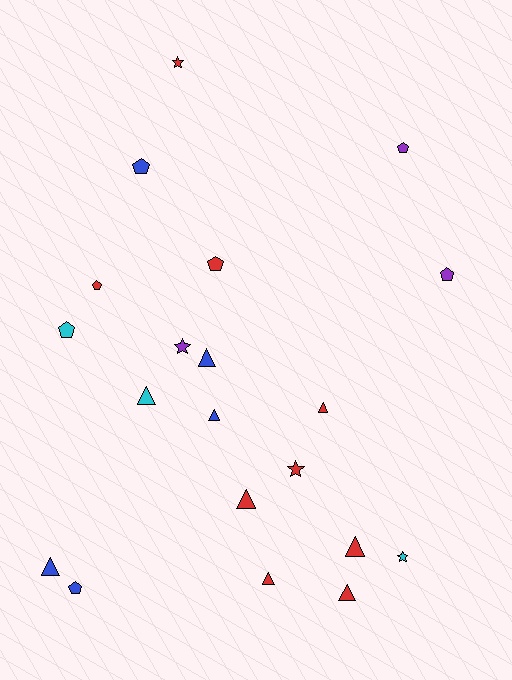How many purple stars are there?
There is 1 purple star.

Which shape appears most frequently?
Triangle, with 9 objects.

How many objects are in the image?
There are 20 objects.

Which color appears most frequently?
Red, with 9 objects.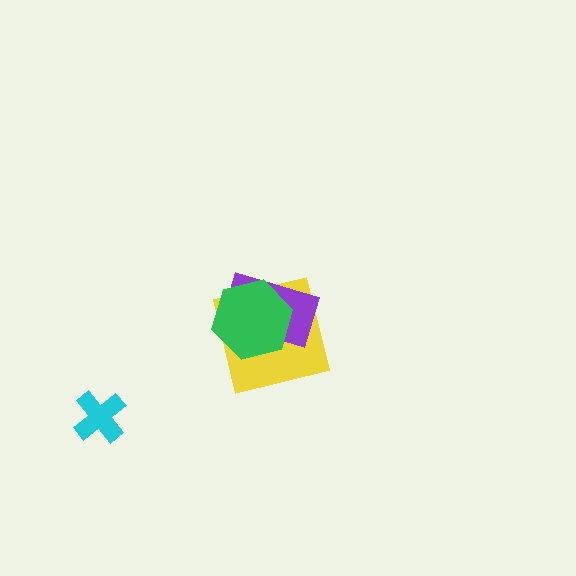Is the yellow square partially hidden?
Yes, it is partially covered by another shape.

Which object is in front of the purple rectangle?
The green hexagon is in front of the purple rectangle.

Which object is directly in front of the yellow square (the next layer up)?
The purple rectangle is directly in front of the yellow square.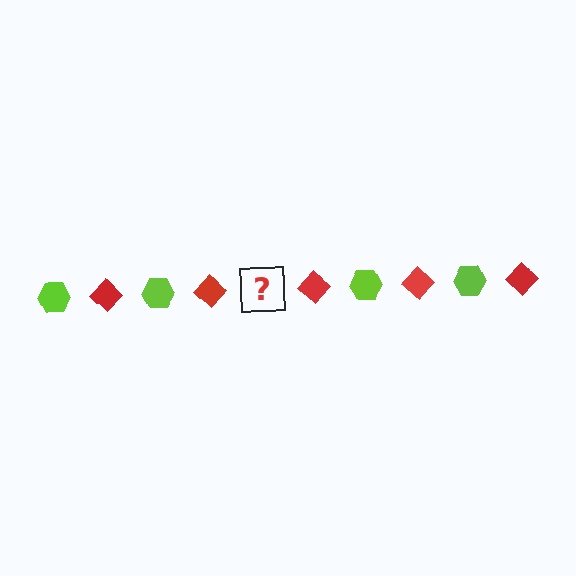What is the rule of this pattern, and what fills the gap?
The rule is that the pattern alternates between lime hexagon and red diamond. The gap should be filled with a lime hexagon.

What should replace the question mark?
The question mark should be replaced with a lime hexagon.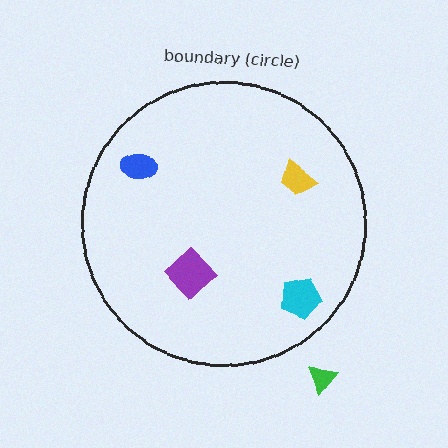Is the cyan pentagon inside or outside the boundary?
Inside.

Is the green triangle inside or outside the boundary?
Outside.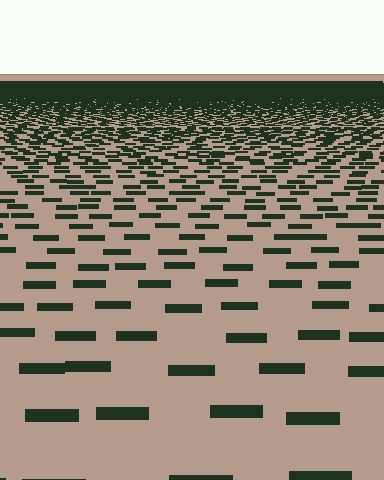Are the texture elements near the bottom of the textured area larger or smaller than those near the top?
Larger. Near the bottom, elements are closer to the viewer and appear at a bigger on-screen size.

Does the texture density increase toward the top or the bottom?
Density increases toward the top.